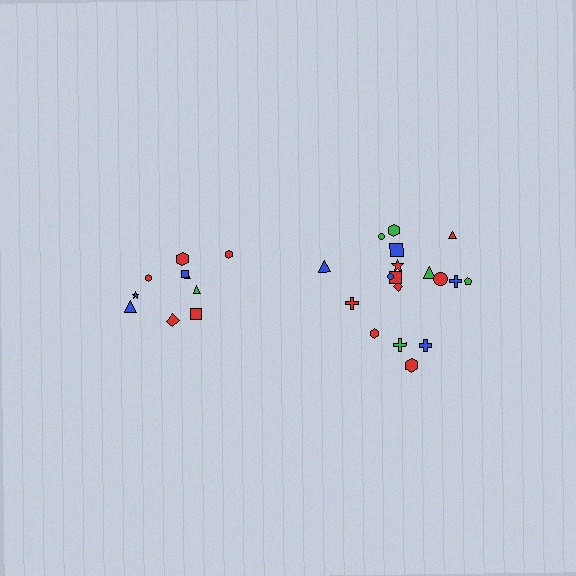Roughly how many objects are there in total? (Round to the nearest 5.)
Roughly 30 objects in total.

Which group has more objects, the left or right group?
The right group.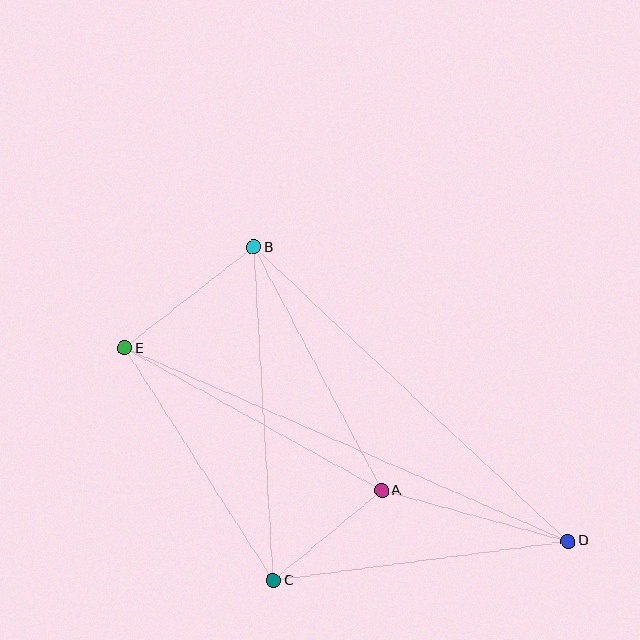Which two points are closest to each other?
Points A and C are closest to each other.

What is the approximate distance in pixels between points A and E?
The distance between A and E is approximately 294 pixels.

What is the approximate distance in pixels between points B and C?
The distance between B and C is approximately 334 pixels.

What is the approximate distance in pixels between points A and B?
The distance between A and B is approximately 274 pixels.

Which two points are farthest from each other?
Points D and E are farthest from each other.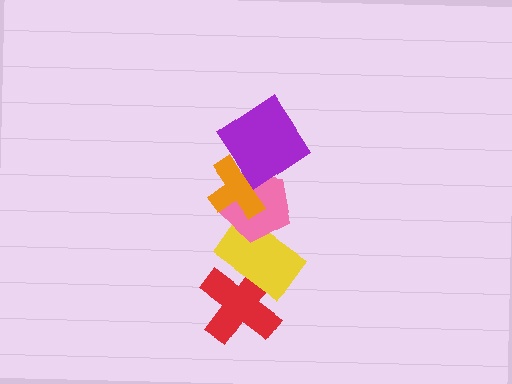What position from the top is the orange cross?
The orange cross is 2nd from the top.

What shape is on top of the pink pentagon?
The orange cross is on top of the pink pentagon.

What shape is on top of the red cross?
The yellow rectangle is on top of the red cross.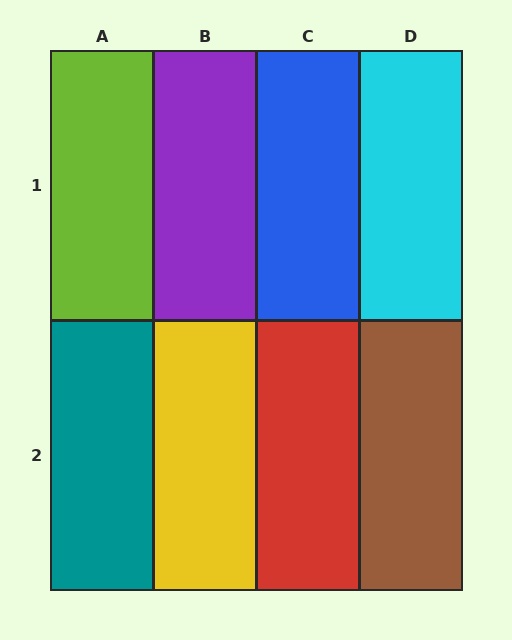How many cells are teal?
1 cell is teal.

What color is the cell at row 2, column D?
Brown.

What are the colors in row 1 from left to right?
Lime, purple, blue, cyan.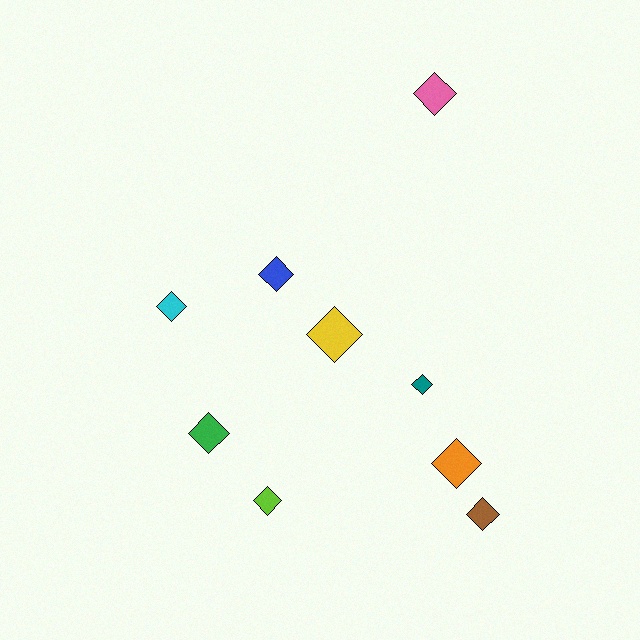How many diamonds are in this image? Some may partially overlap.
There are 9 diamonds.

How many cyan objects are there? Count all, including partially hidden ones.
There is 1 cyan object.